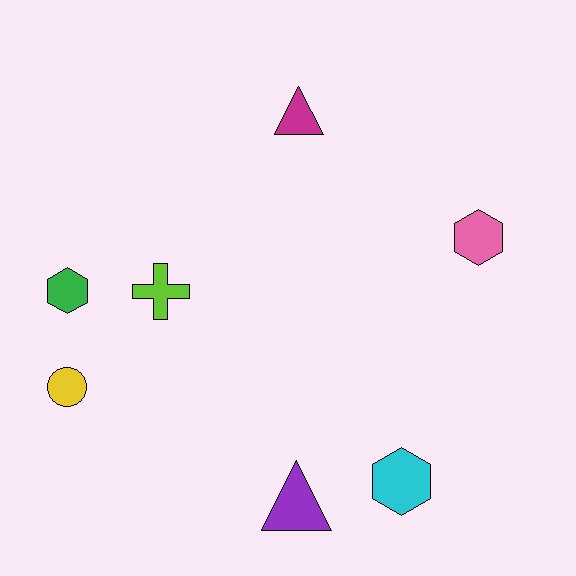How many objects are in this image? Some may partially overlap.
There are 7 objects.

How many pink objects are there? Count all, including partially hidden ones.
There is 1 pink object.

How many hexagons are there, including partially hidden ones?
There are 3 hexagons.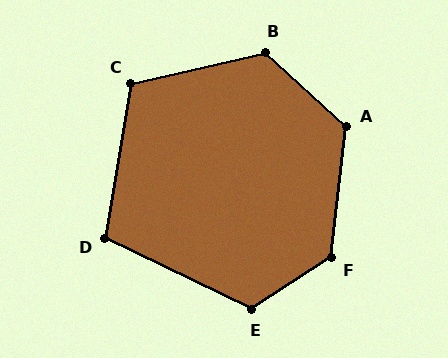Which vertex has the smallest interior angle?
D, at approximately 106 degrees.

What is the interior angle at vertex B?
Approximately 125 degrees (obtuse).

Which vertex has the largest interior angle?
F, at approximately 129 degrees.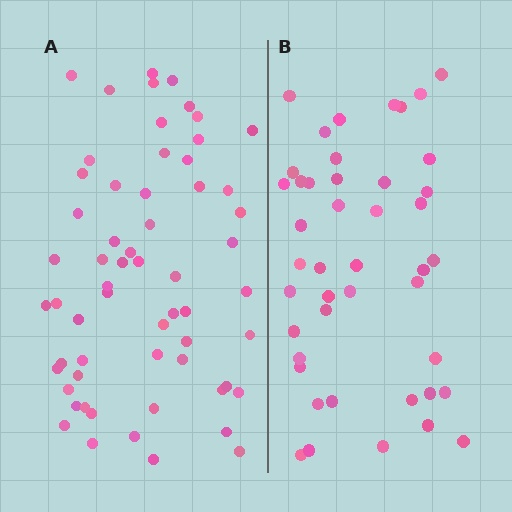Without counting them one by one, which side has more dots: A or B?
Region A (the left region) has more dots.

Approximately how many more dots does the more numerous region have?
Region A has approximately 15 more dots than region B.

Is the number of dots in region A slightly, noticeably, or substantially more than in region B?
Region A has noticeably more, but not dramatically so. The ratio is roughly 1.4 to 1.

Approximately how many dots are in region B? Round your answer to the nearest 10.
About 40 dots. (The exact count is 44, which rounds to 40.)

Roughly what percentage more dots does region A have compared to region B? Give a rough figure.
About 35% more.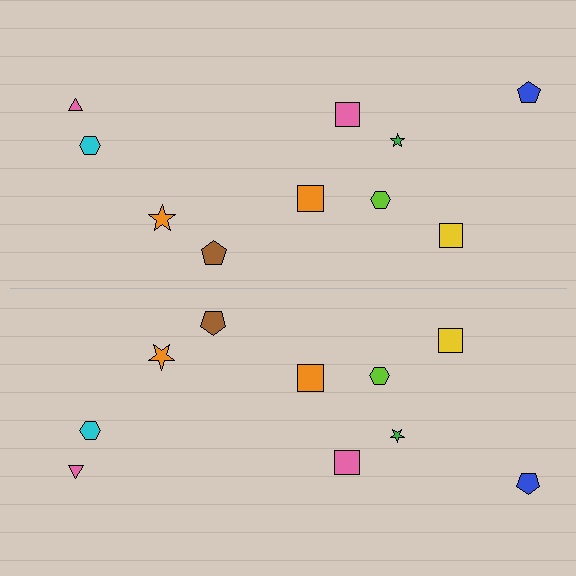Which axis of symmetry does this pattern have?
The pattern has a horizontal axis of symmetry running through the center of the image.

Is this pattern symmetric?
Yes, this pattern has bilateral (reflection) symmetry.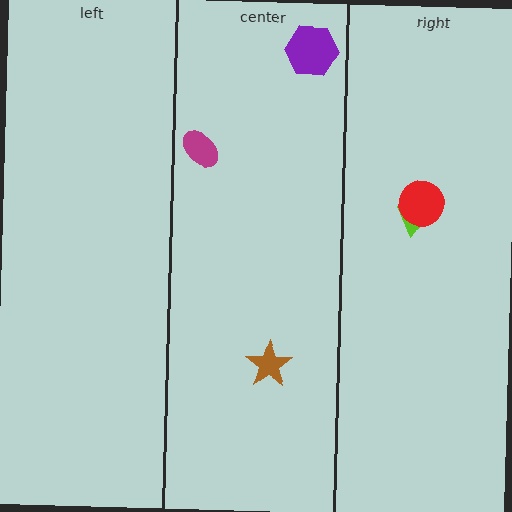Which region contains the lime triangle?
The right region.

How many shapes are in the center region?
3.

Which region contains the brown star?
The center region.